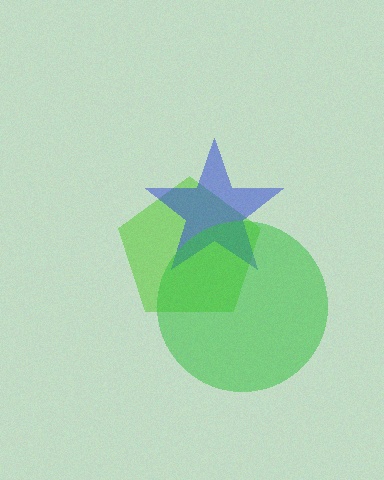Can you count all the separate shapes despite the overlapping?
Yes, there are 3 separate shapes.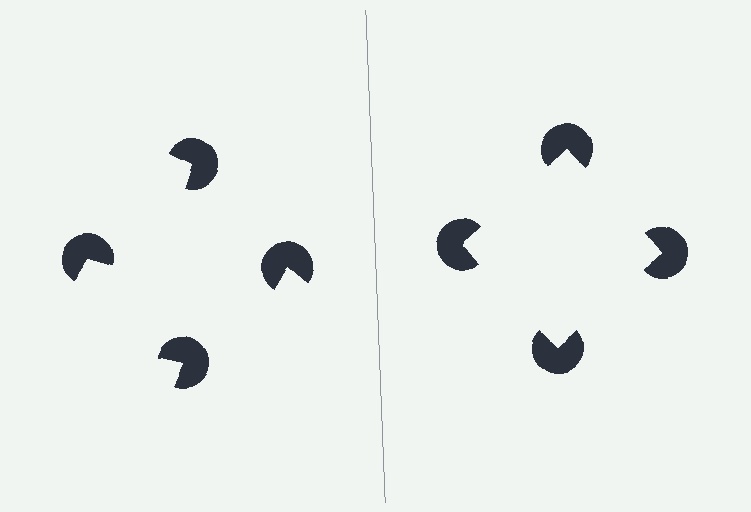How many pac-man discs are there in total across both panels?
8 — 4 on each side.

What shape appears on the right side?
An illusory square.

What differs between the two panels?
The pac-man discs are positioned identically on both sides; only the wedge orientations differ. On the right they align to a square; on the left they are misaligned.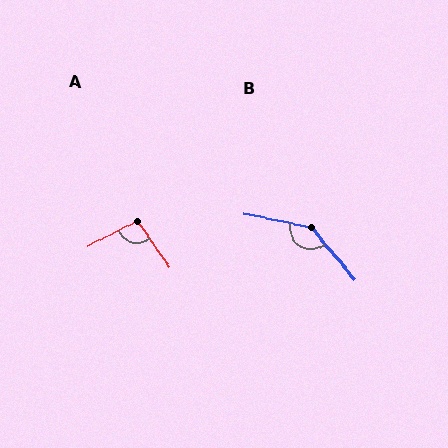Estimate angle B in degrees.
Approximately 142 degrees.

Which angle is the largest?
B, at approximately 142 degrees.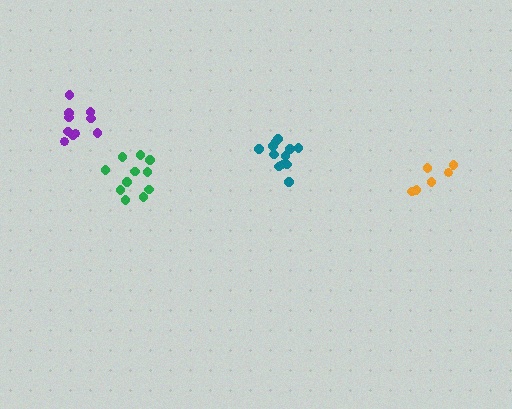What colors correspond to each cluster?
The clusters are colored: green, teal, purple, orange.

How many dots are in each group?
Group 1: 11 dots, Group 2: 12 dots, Group 3: 10 dots, Group 4: 6 dots (39 total).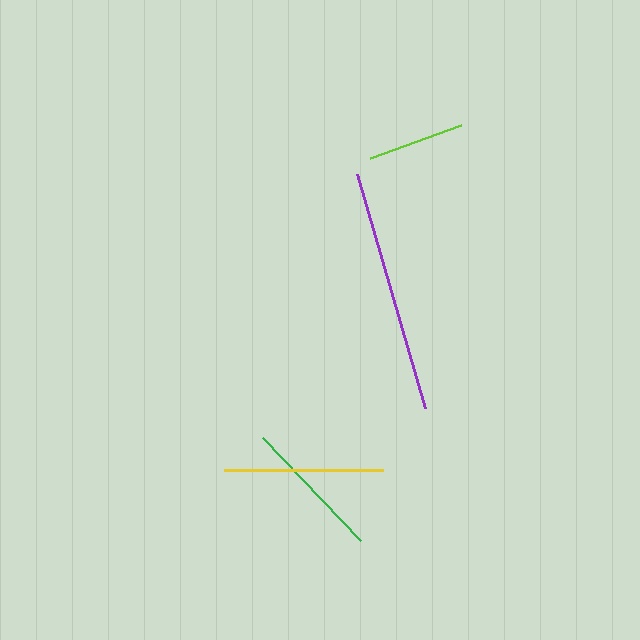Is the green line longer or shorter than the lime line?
The green line is longer than the lime line.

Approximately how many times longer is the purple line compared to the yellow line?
The purple line is approximately 1.5 times the length of the yellow line.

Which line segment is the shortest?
The lime line is the shortest at approximately 97 pixels.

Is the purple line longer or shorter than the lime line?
The purple line is longer than the lime line.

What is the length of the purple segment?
The purple segment is approximately 243 pixels long.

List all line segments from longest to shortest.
From longest to shortest: purple, yellow, green, lime.